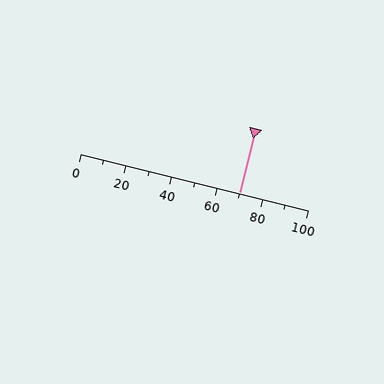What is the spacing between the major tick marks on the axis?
The major ticks are spaced 20 apart.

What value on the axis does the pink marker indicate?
The marker indicates approximately 70.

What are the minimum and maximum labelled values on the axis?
The axis runs from 0 to 100.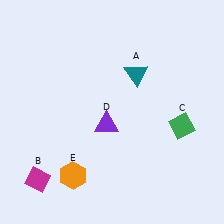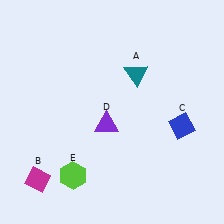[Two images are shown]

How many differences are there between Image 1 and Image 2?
There are 2 differences between the two images.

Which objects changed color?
C changed from green to blue. E changed from orange to lime.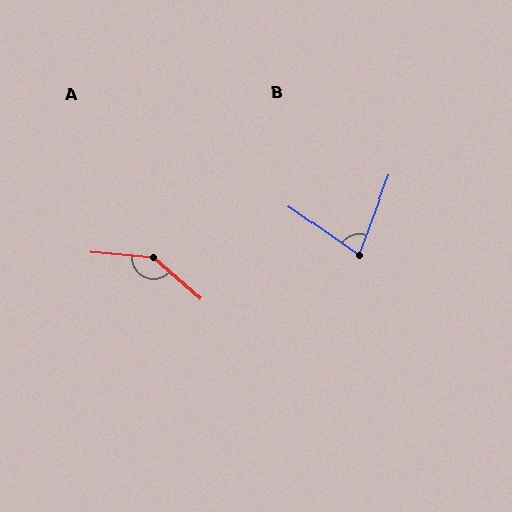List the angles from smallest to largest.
B (76°), A (144°).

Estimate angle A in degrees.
Approximately 144 degrees.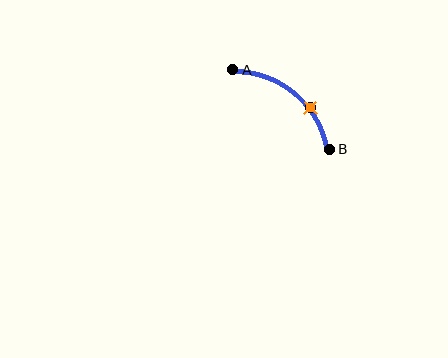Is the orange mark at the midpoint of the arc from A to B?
No. The orange mark lies on the arc but is closer to endpoint B. The arc midpoint would be at the point on the curve equidistant along the arc from both A and B.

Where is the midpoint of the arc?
The arc midpoint is the point on the curve farthest from the straight line joining A and B. It sits above and to the right of that line.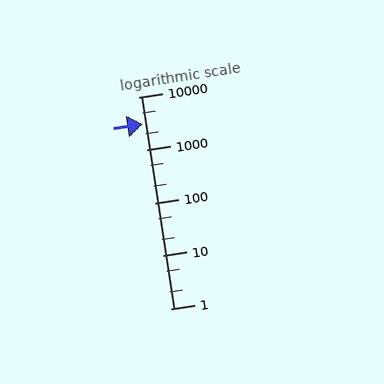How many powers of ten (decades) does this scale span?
The scale spans 4 decades, from 1 to 10000.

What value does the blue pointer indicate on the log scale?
The pointer indicates approximately 3100.